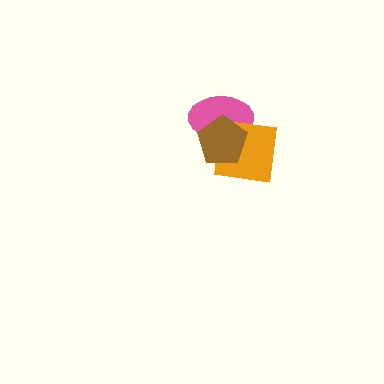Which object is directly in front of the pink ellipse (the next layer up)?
The orange square is directly in front of the pink ellipse.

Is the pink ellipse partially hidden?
Yes, it is partially covered by another shape.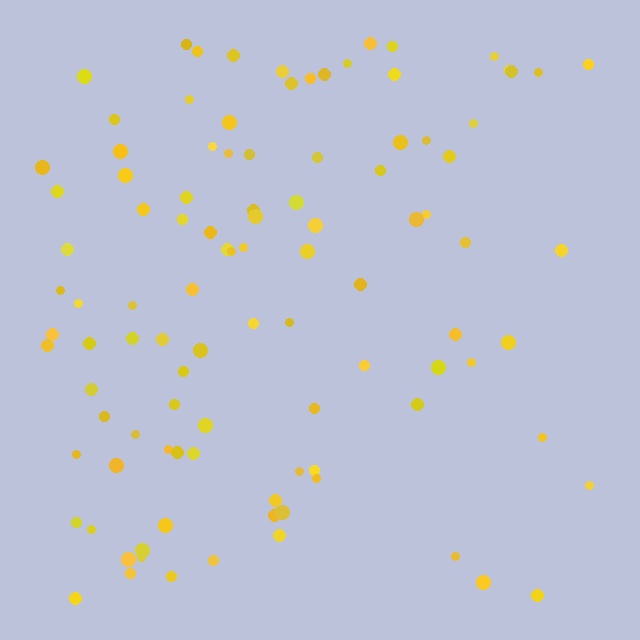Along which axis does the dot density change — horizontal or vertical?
Horizontal.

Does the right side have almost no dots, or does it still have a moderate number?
Still a moderate number, just noticeably fewer than the left.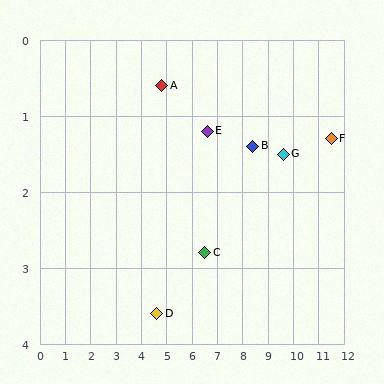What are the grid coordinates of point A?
Point A is at approximately (4.8, 0.6).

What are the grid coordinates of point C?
Point C is at approximately (6.5, 2.8).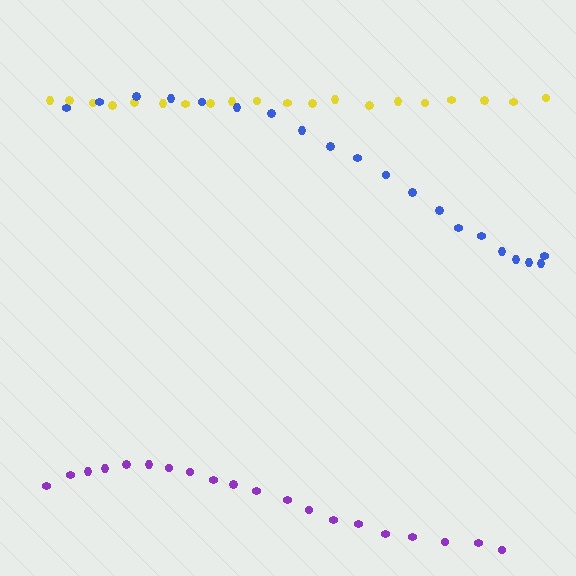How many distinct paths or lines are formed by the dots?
There are 3 distinct paths.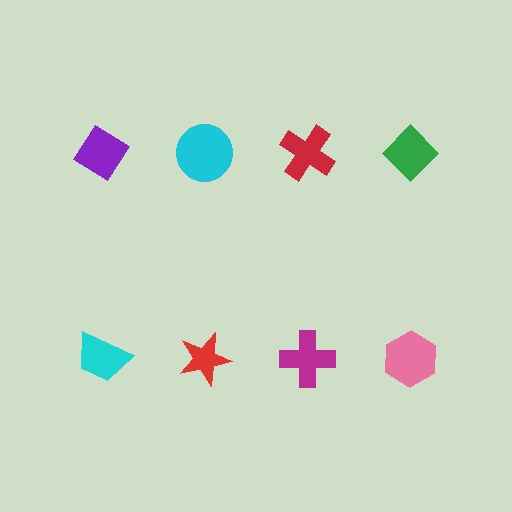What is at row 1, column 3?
A red cross.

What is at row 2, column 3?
A magenta cross.